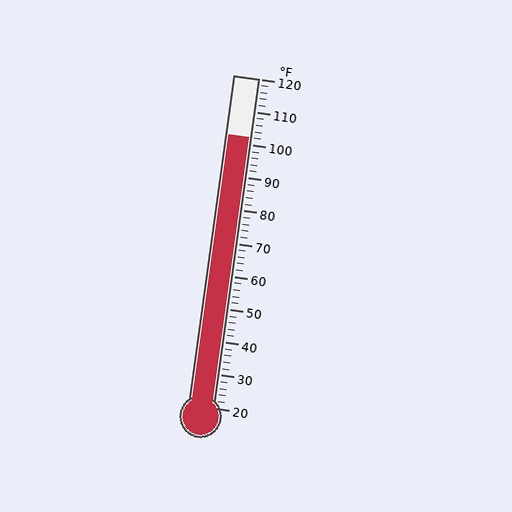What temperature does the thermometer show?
The thermometer shows approximately 102°F.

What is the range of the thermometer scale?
The thermometer scale ranges from 20°F to 120°F.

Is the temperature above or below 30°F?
The temperature is above 30°F.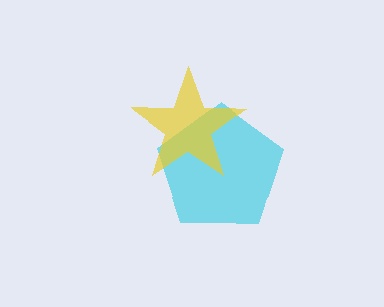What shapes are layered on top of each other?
The layered shapes are: a cyan pentagon, a yellow star.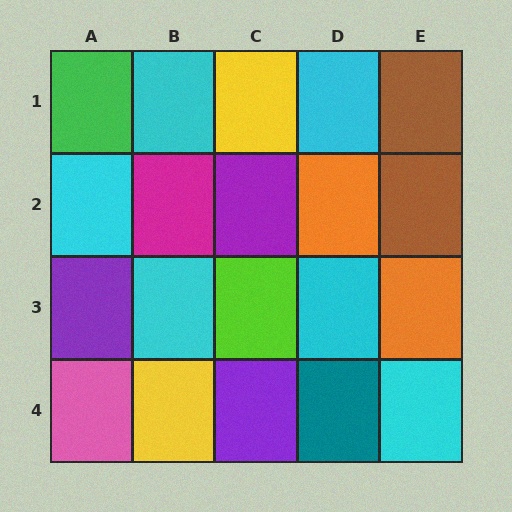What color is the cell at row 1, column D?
Cyan.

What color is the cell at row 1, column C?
Yellow.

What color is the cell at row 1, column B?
Cyan.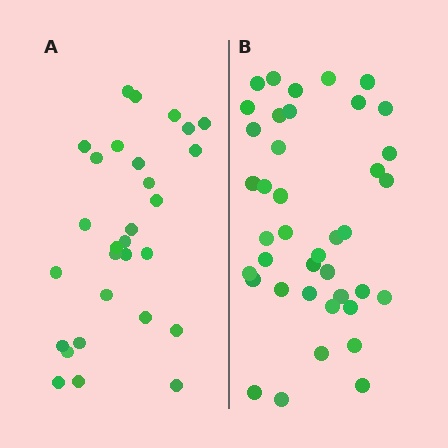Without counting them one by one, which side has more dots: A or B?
Region B (the right region) has more dots.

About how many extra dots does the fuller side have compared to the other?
Region B has roughly 12 or so more dots than region A.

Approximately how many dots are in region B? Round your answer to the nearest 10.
About 40 dots.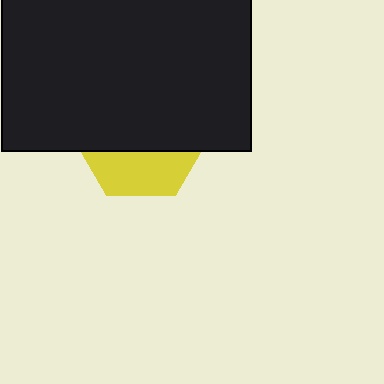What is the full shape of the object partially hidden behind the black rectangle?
The partially hidden object is a yellow hexagon.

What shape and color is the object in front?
The object in front is a black rectangle.